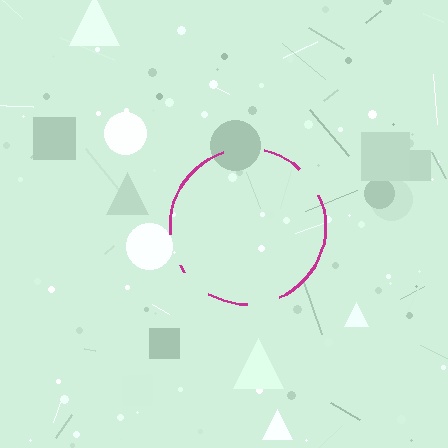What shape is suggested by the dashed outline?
The dashed outline suggests a circle.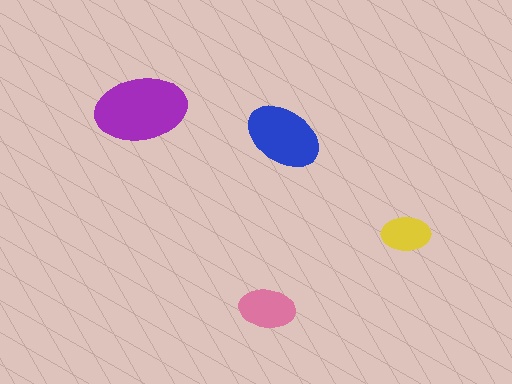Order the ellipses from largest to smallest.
the purple one, the blue one, the pink one, the yellow one.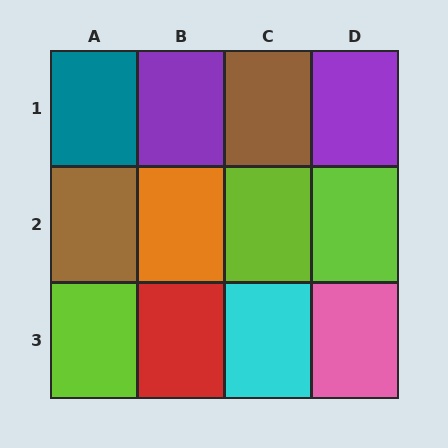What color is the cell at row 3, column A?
Lime.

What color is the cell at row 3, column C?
Cyan.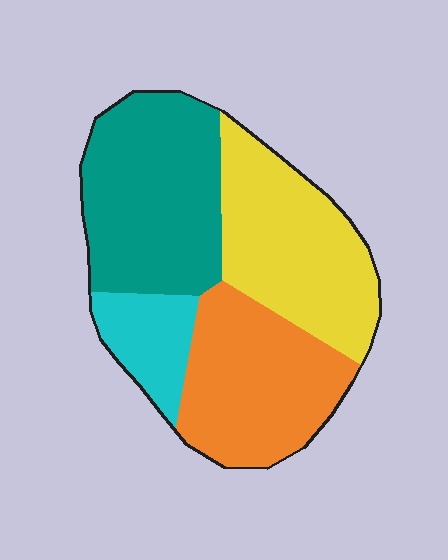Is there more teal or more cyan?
Teal.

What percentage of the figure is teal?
Teal covers about 30% of the figure.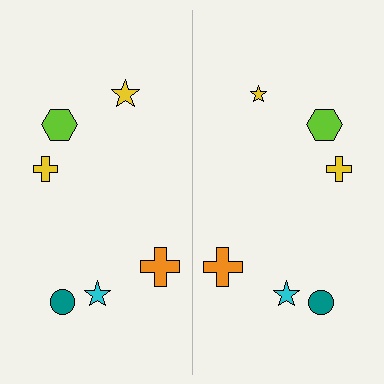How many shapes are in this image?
There are 12 shapes in this image.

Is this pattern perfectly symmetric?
No, the pattern is not perfectly symmetric. The yellow star on the right side has a different size than its mirror counterpart.